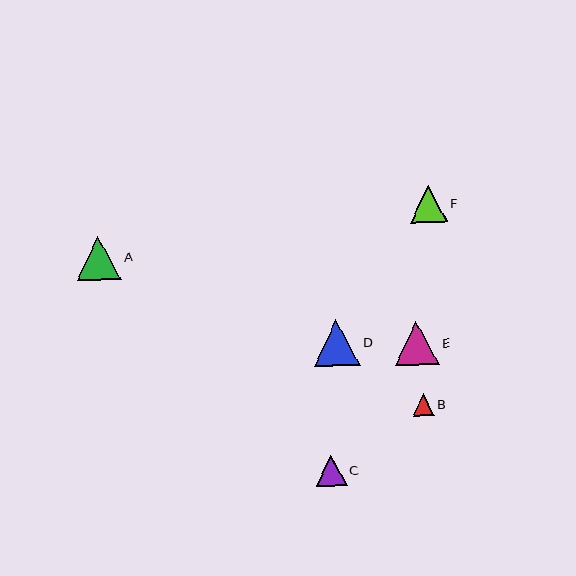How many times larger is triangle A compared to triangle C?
Triangle A is approximately 1.4 times the size of triangle C.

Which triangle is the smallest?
Triangle B is the smallest with a size of approximately 21 pixels.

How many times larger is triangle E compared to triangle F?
Triangle E is approximately 1.2 times the size of triangle F.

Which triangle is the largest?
Triangle D is the largest with a size of approximately 46 pixels.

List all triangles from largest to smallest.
From largest to smallest: D, E, A, F, C, B.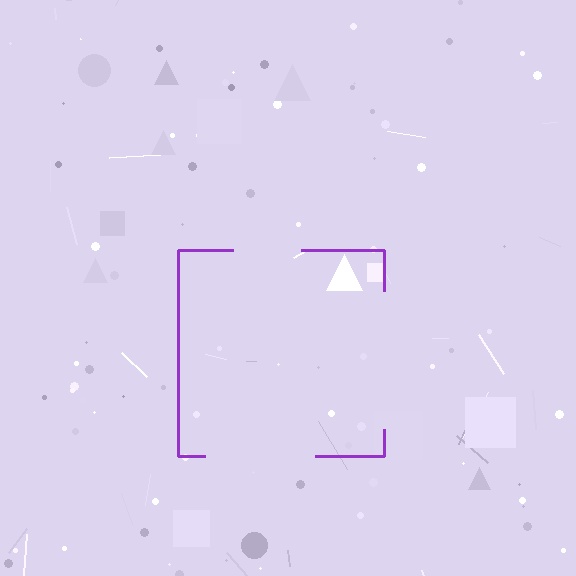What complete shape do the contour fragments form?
The contour fragments form a square.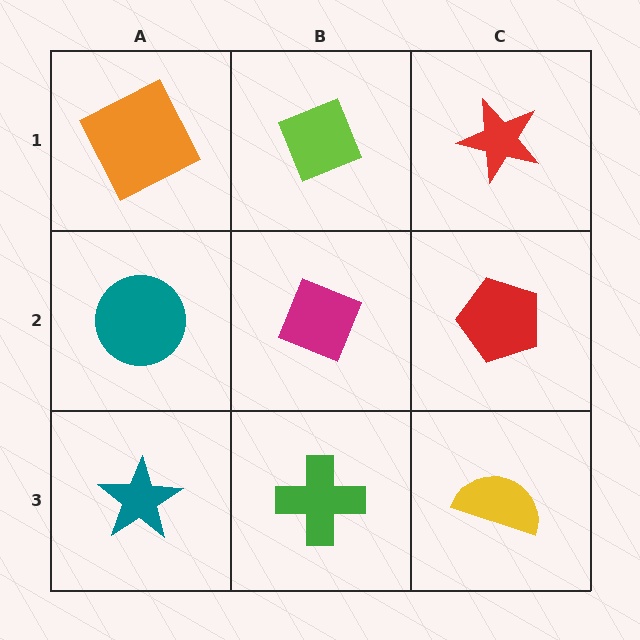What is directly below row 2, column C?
A yellow semicircle.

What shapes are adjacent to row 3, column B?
A magenta diamond (row 2, column B), a teal star (row 3, column A), a yellow semicircle (row 3, column C).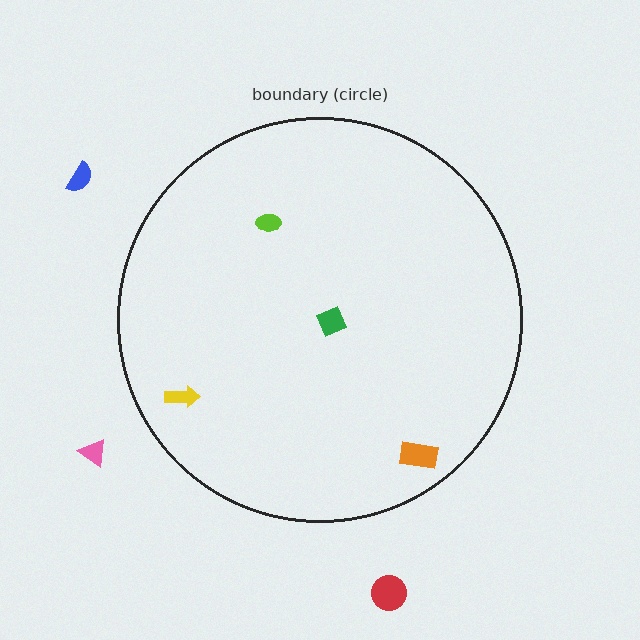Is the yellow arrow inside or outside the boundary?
Inside.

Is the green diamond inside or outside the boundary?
Inside.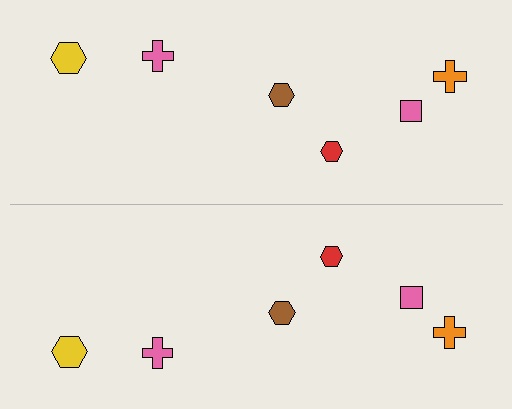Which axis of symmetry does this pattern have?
The pattern has a horizontal axis of symmetry running through the center of the image.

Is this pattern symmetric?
Yes, this pattern has bilateral (reflection) symmetry.